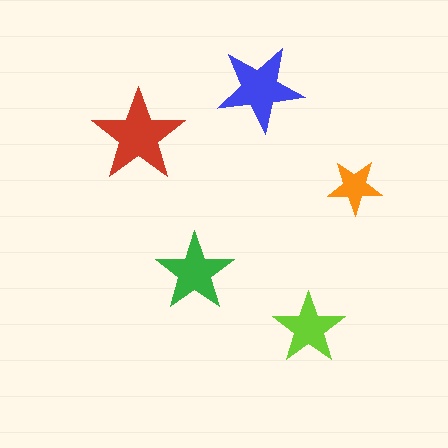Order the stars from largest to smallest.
the red one, the blue one, the green one, the lime one, the orange one.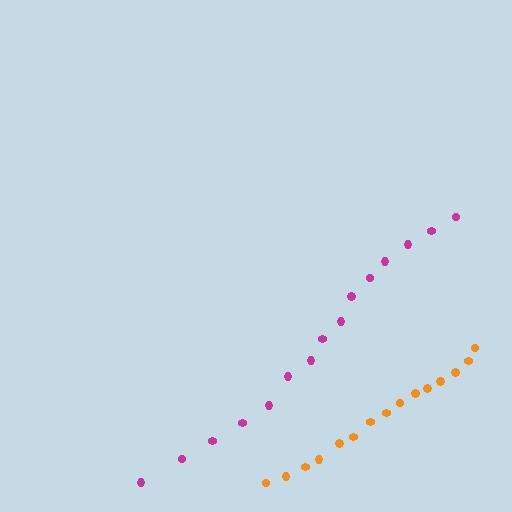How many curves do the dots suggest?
There are 2 distinct paths.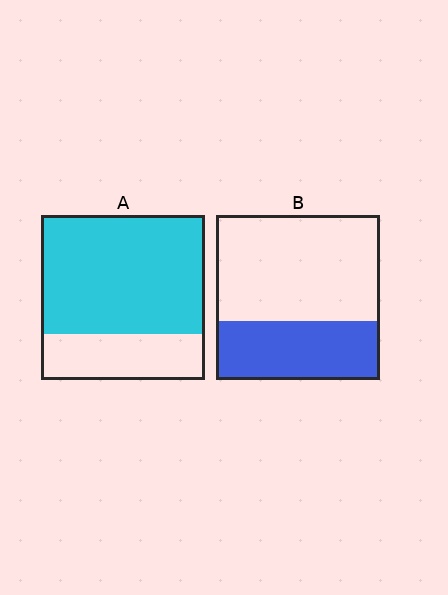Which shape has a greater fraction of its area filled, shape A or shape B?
Shape A.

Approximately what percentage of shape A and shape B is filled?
A is approximately 70% and B is approximately 35%.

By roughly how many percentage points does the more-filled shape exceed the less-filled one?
By roughly 35 percentage points (A over B).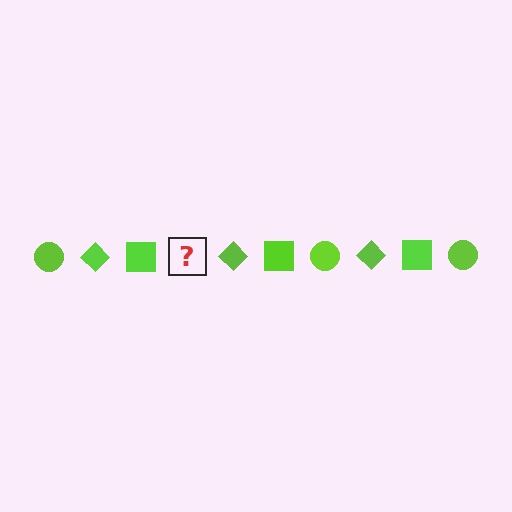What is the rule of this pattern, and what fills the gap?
The rule is that the pattern cycles through circle, diamond, square shapes in lime. The gap should be filled with a lime circle.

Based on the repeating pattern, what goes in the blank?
The blank should be a lime circle.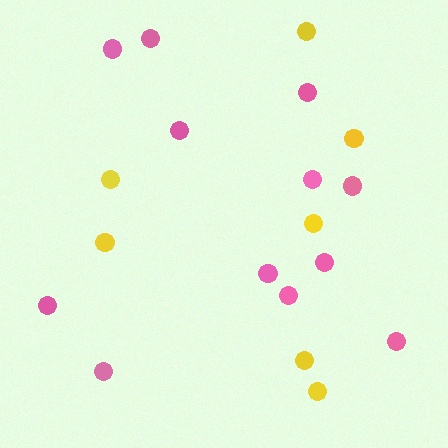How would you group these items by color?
There are 2 groups: one group of pink circles (12) and one group of yellow circles (7).